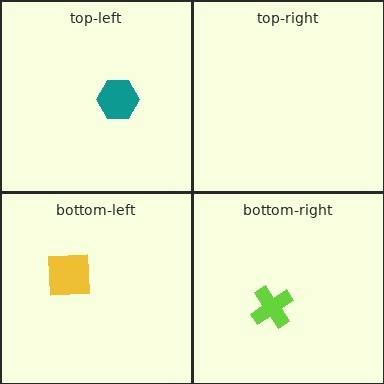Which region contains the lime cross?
The bottom-right region.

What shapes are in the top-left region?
The teal hexagon.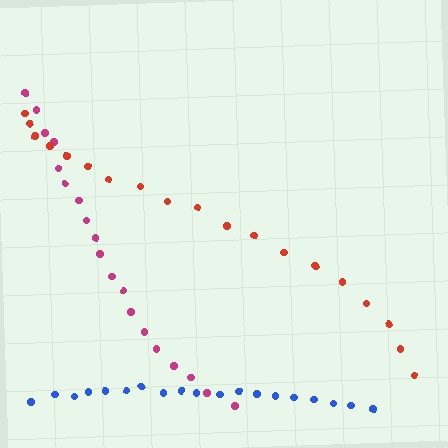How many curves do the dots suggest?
There are 3 distinct paths.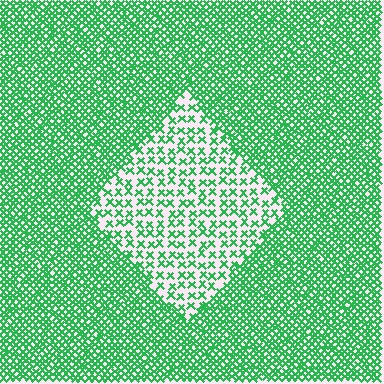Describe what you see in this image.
The image contains small green elements arranged at two different densities. A diamond-shaped region is visible where the elements are less densely packed than the surrounding area.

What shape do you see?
I see a diamond.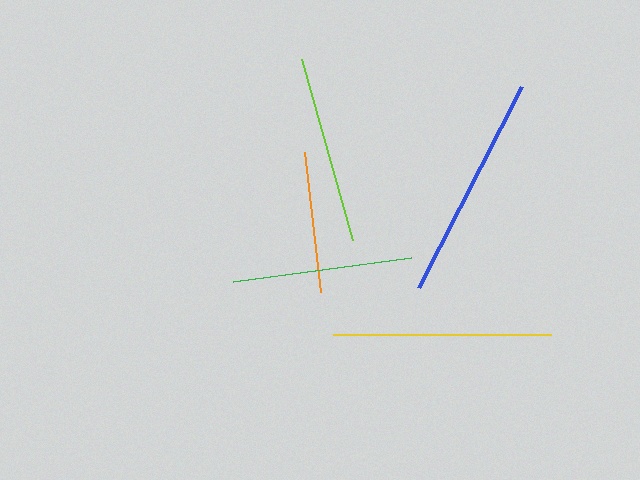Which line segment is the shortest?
The orange line is the shortest at approximately 142 pixels.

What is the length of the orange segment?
The orange segment is approximately 142 pixels long.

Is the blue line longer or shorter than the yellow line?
The blue line is longer than the yellow line.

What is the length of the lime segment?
The lime segment is approximately 188 pixels long.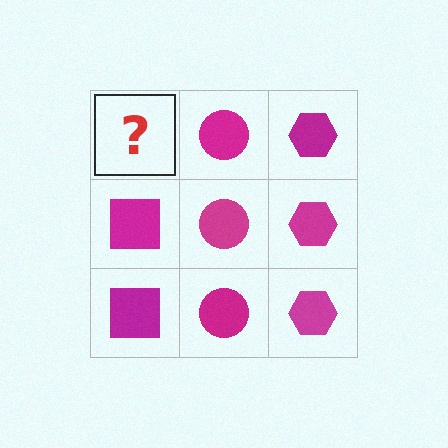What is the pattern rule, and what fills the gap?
The rule is that each column has a consistent shape. The gap should be filled with a magenta square.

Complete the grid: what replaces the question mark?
The question mark should be replaced with a magenta square.